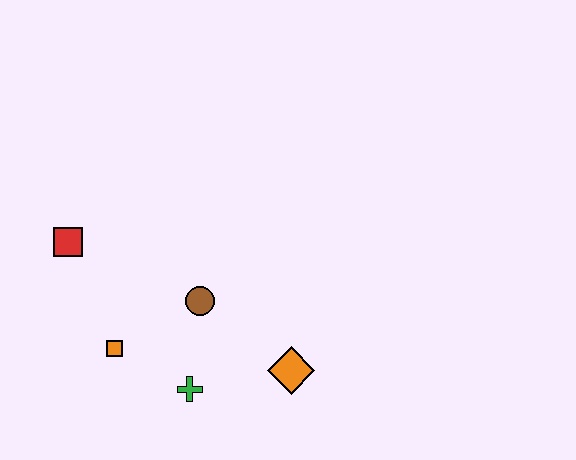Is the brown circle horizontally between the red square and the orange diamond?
Yes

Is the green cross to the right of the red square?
Yes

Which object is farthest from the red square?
The orange diamond is farthest from the red square.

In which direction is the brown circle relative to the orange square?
The brown circle is to the right of the orange square.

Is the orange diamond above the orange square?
No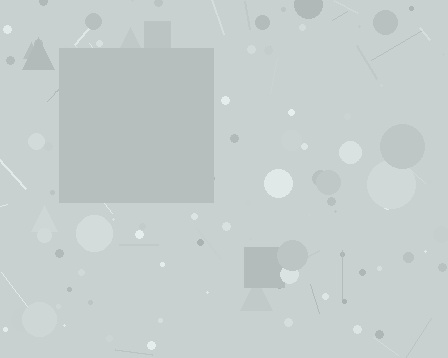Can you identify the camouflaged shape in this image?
The camouflaged shape is a square.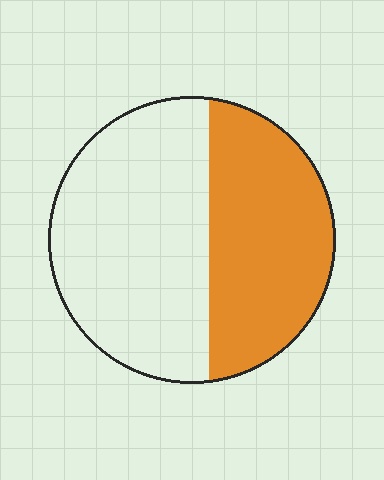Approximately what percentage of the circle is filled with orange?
Approximately 40%.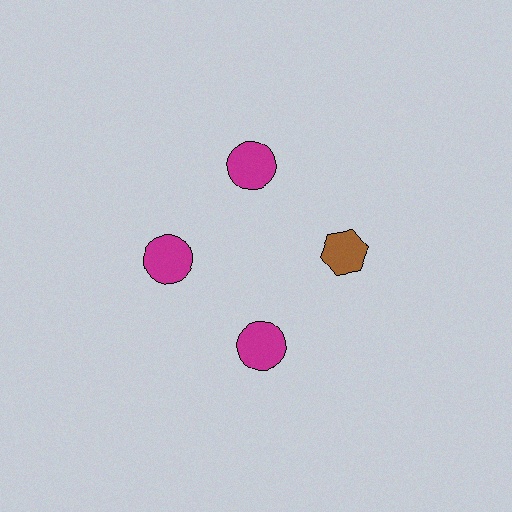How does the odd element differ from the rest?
It differs in both color (brown instead of magenta) and shape (hexagon instead of circle).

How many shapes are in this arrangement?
There are 4 shapes arranged in a ring pattern.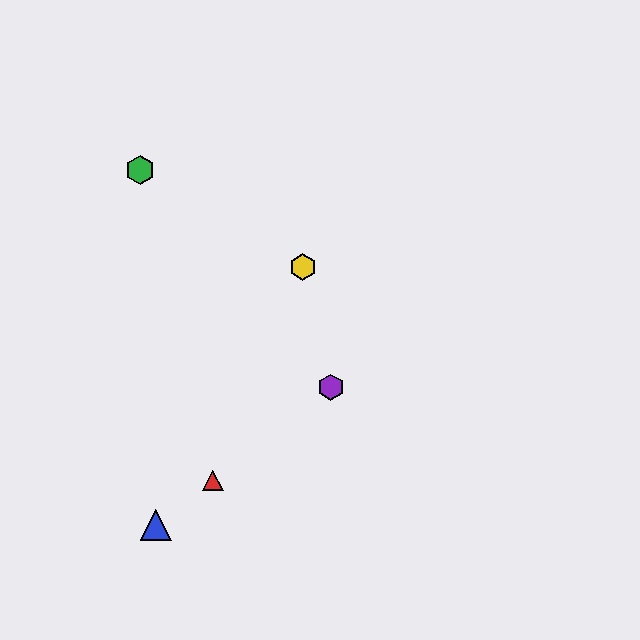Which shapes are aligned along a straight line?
The red triangle, the blue triangle, the purple hexagon are aligned along a straight line.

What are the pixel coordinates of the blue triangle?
The blue triangle is at (156, 525).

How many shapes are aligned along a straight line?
3 shapes (the red triangle, the blue triangle, the purple hexagon) are aligned along a straight line.